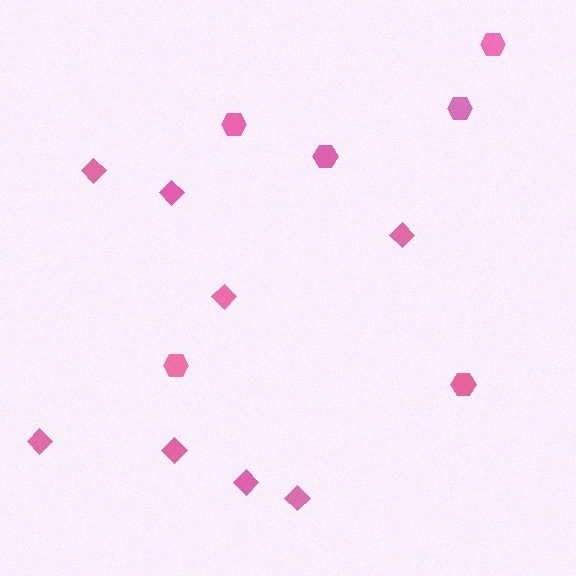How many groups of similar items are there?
There are 2 groups: one group of hexagons (6) and one group of diamonds (8).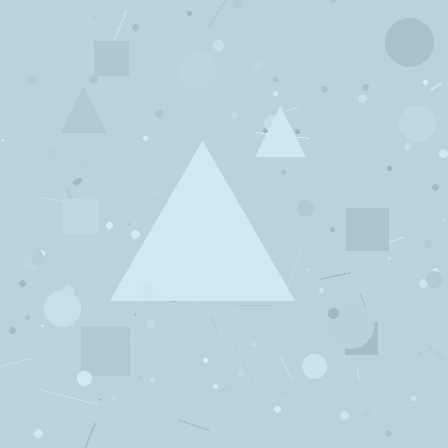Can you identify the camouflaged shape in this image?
The camouflaged shape is a triangle.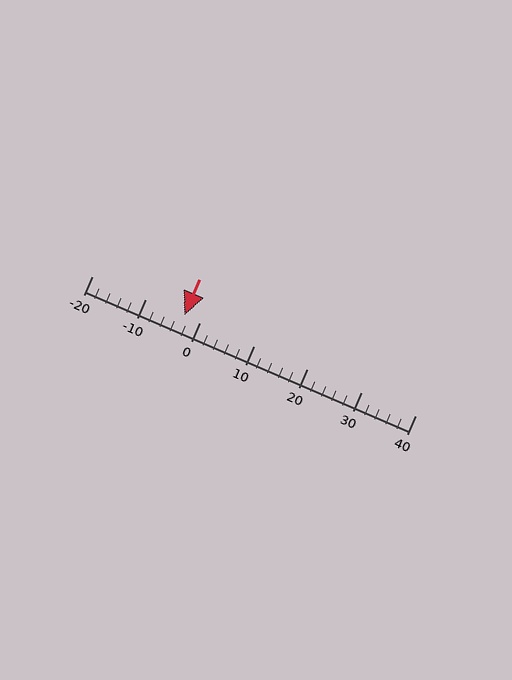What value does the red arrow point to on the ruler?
The red arrow points to approximately -3.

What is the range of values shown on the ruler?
The ruler shows values from -20 to 40.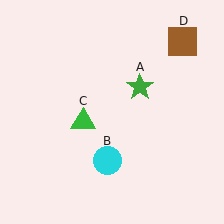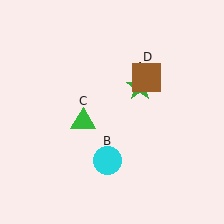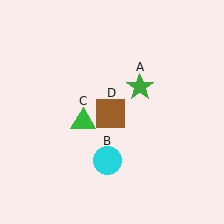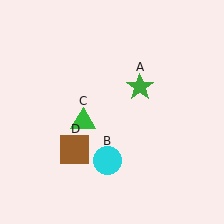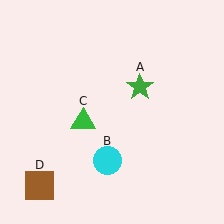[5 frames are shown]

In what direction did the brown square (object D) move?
The brown square (object D) moved down and to the left.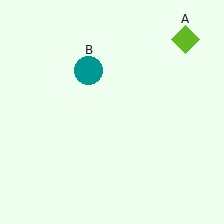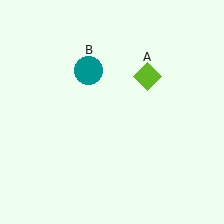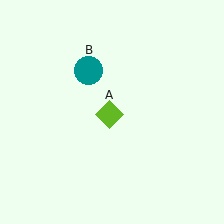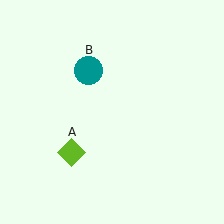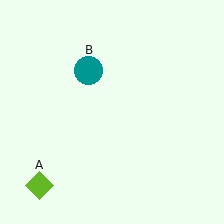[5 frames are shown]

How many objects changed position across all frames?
1 object changed position: lime diamond (object A).